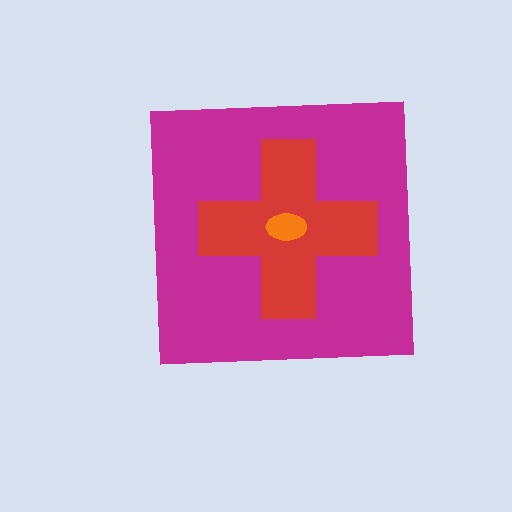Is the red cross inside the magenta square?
Yes.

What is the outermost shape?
The magenta square.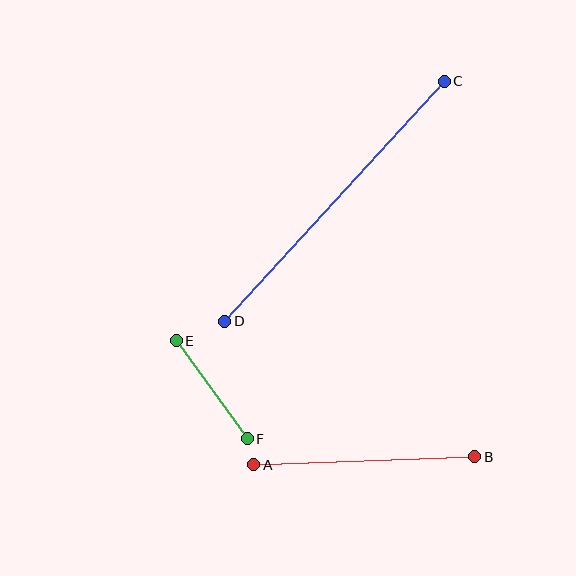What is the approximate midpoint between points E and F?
The midpoint is at approximately (212, 390) pixels.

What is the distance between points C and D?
The distance is approximately 325 pixels.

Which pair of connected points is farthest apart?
Points C and D are farthest apart.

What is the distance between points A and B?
The distance is approximately 221 pixels.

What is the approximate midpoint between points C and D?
The midpoint is at approximately (334, 201) pixels.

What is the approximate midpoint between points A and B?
The midpoint is at approximately (364, 461) pixels.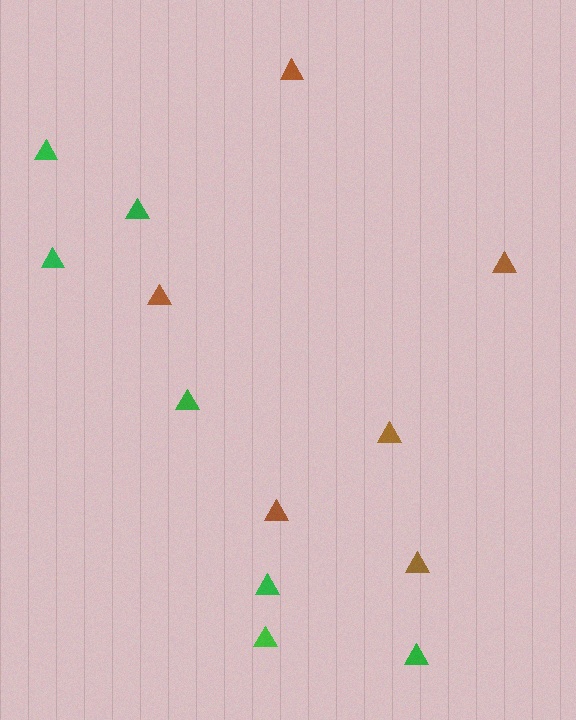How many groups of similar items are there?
There are 2 groups: one group of green triangles (7) and one group of brown triangles (6).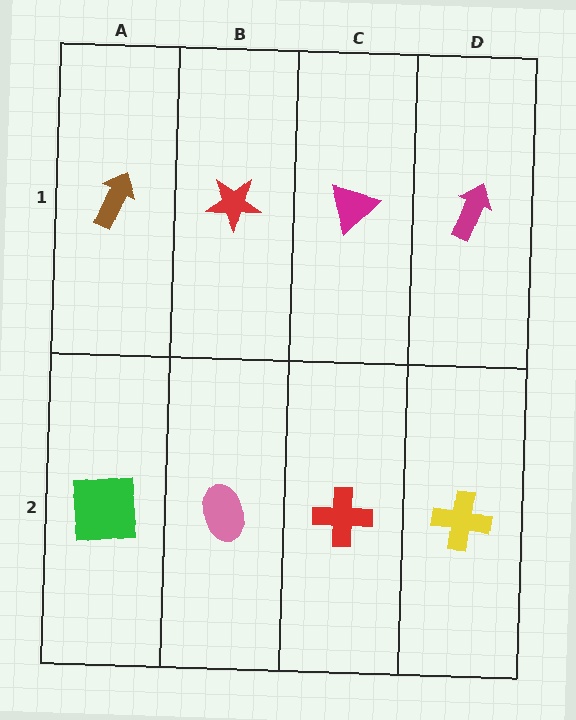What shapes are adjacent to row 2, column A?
A brown arrow (row 1, column A), a pink ellipse (row 2, column B).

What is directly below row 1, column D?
A yellow cross.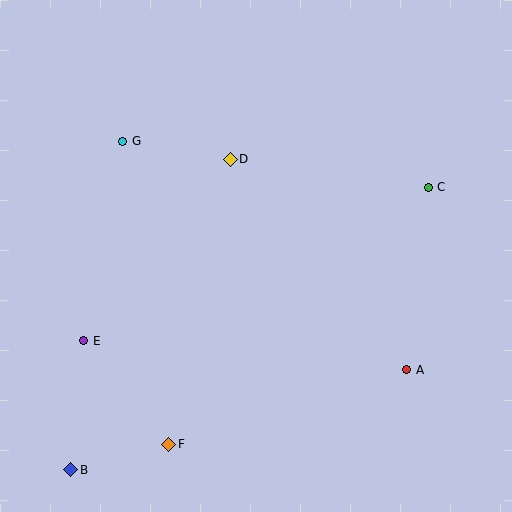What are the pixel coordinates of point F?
Point F is at (169, 444).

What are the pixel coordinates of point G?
Point G is at (123, 141).